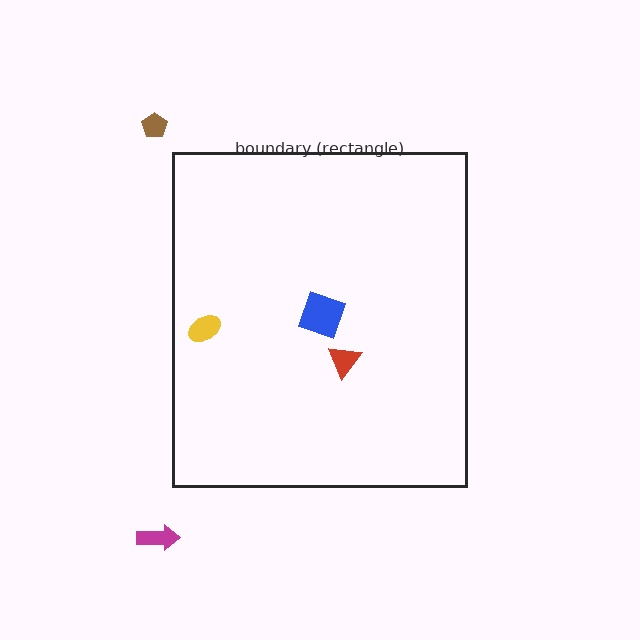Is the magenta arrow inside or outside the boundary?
Outside.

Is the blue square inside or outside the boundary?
Inside.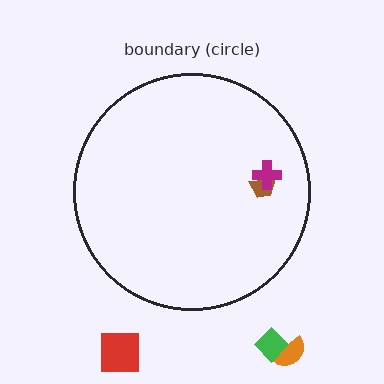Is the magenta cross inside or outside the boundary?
Inside.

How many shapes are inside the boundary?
2 inside, 3 outside.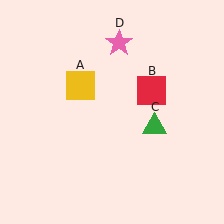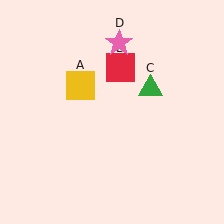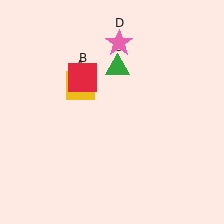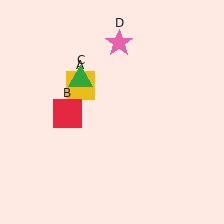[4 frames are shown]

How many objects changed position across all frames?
2 objects changed position: red square (object B), green triangle (object C).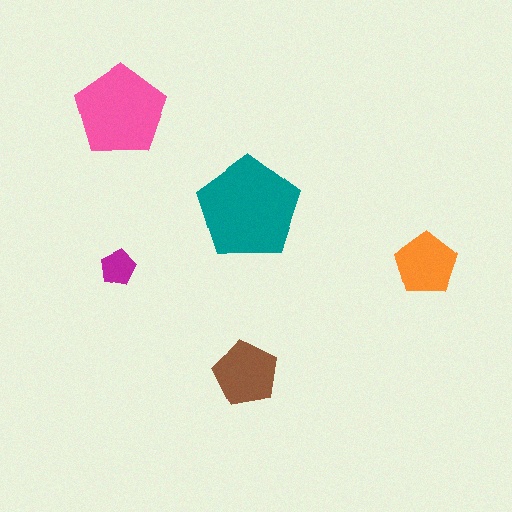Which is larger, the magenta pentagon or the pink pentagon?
The pink one.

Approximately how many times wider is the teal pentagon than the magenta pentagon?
About 3 times wider.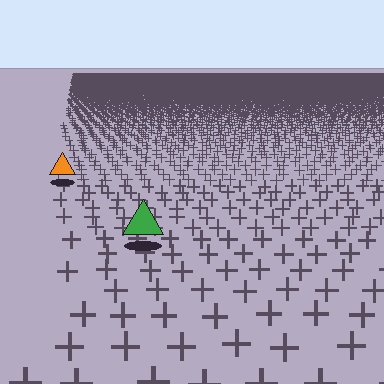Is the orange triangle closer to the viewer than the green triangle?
No. The green triangle is closer — you can tell from the texture gradient: the ground texture is coarser near it.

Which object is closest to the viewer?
The green triangle is closest. The texture marks near it are larger and more spread out.